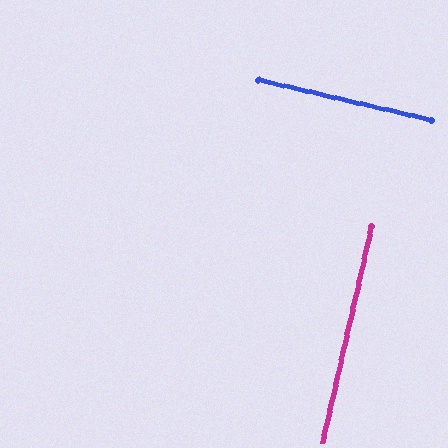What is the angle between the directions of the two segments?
Approximately 90 degrees.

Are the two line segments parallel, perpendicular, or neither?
Perpendicular — they meet at approximately 90°.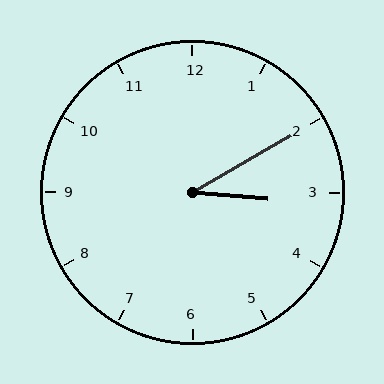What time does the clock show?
3:10.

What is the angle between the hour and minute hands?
Approximately 35 degrees.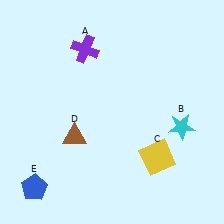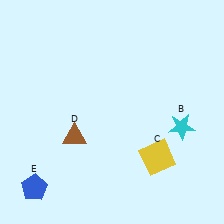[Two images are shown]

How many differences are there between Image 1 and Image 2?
There is 1 difference between the two images.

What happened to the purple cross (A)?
The purple cross (A) was removed in Image 2. It was in the top-left area of Image 1.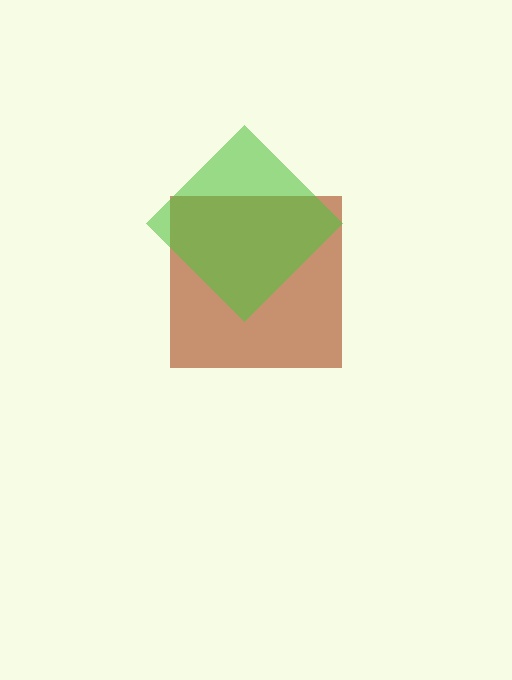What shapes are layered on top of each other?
The layered shapes are: a brown square, a lime diamond.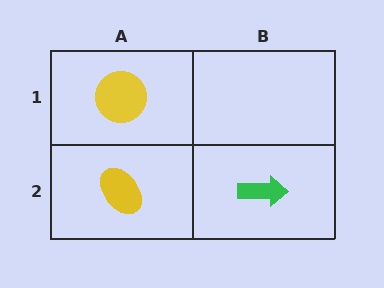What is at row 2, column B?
A green arrow.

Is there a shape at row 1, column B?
No, that cell is empty.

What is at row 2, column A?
A yellow ellipse.